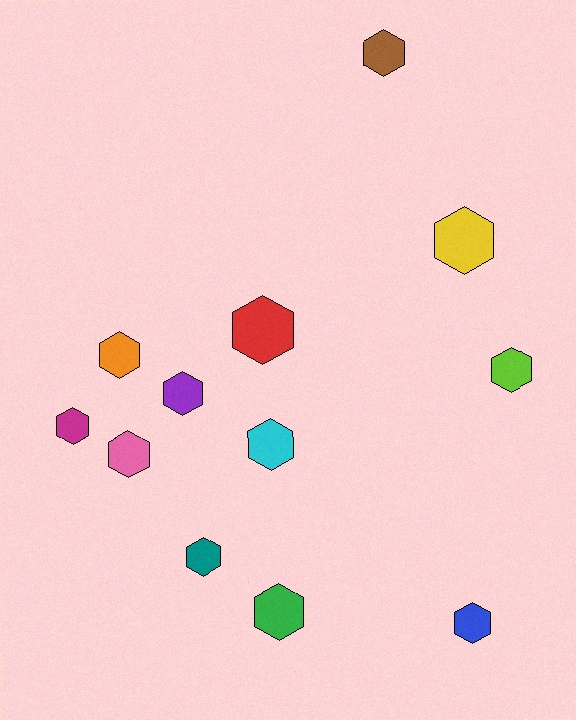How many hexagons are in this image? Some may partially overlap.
There are 12 hexagons.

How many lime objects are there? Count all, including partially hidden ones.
There is 1 lime object.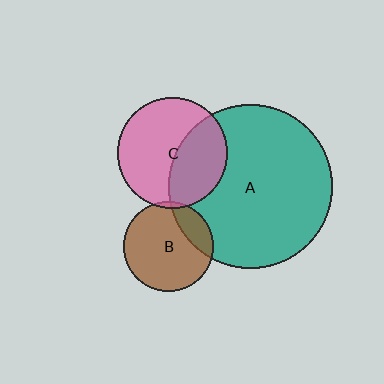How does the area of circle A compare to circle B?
Approximately 3.4 times.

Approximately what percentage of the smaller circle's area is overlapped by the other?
Approximately 40%.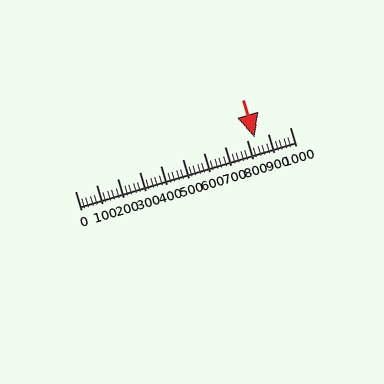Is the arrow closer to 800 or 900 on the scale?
The arrow is closer to 800.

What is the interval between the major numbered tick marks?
The major tick marks are spaced 100 units apart.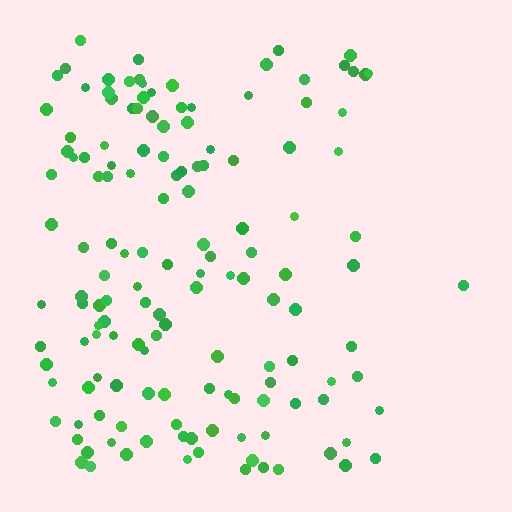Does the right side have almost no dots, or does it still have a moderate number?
Still a moderate number, just noticeably fewer than the left.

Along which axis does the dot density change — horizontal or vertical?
Horizontal.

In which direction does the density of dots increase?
From right to left, with the left side densest.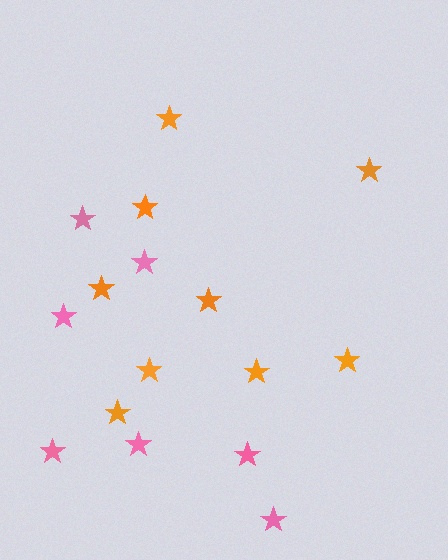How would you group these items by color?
There are 2 groups: one group of pink stars (7) and one group of orange stars (9).